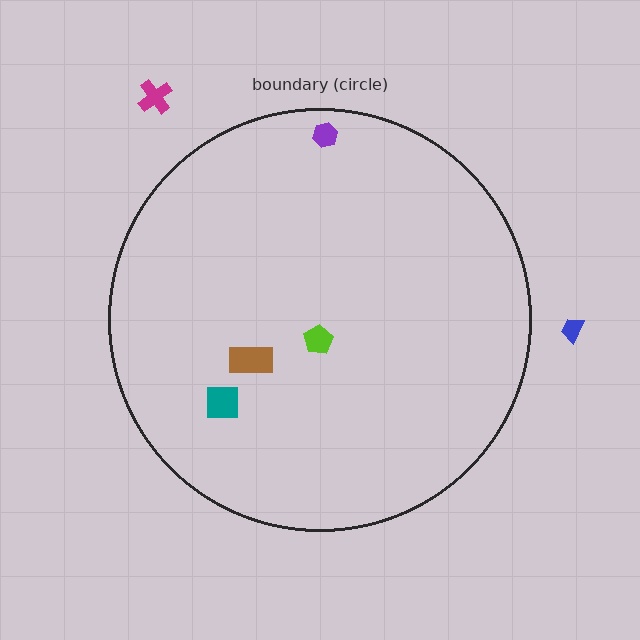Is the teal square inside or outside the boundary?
Inside.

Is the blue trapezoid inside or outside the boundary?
Outside.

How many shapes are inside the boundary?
4 inside, 2 outside.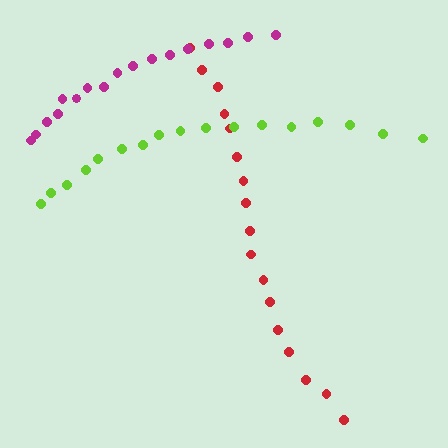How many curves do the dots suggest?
There are 3 distinct paths.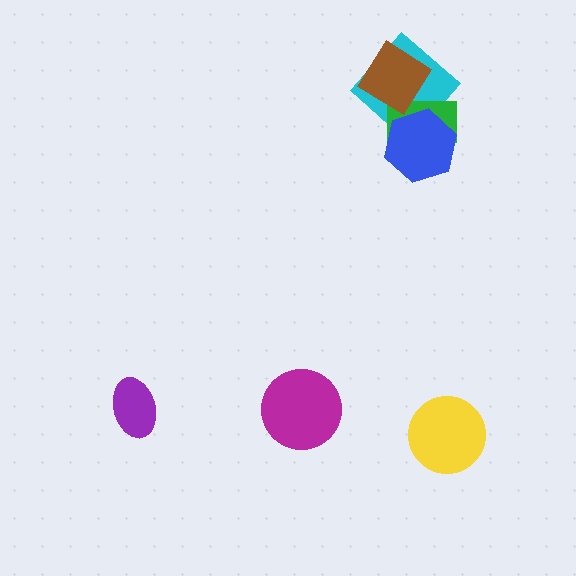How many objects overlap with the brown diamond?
2 objects overlap with the brown diamond.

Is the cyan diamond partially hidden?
Yes, it is partially covered by another shape.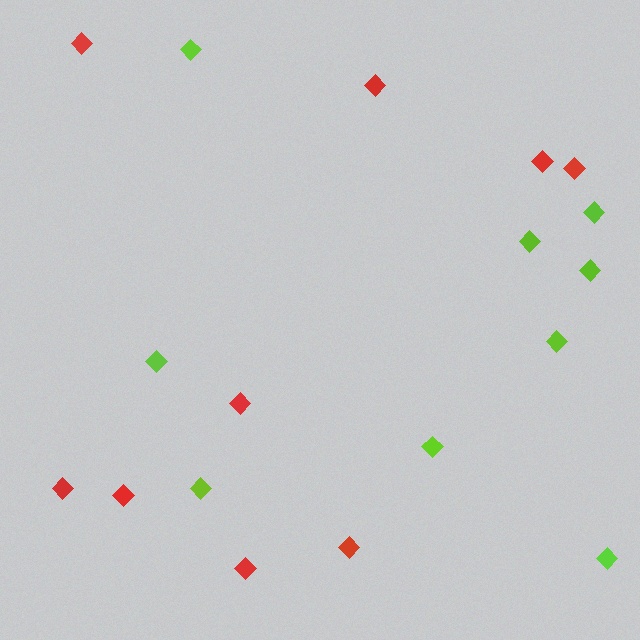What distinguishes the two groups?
There are 2 groups: one group of lime diamonds (9) and one group of red diamonds (9).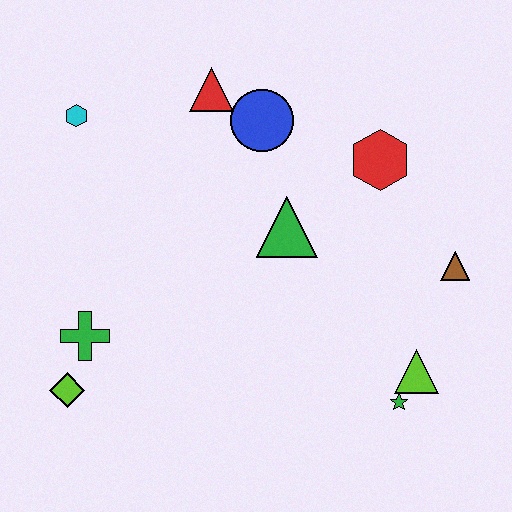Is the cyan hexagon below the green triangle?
No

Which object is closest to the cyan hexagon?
The red triangle is closest to the cyan hexagon.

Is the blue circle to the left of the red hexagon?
Yes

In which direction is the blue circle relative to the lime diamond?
The blue circle is above the lime diamond.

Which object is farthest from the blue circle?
The lime diamond is farthest from the blue circle.